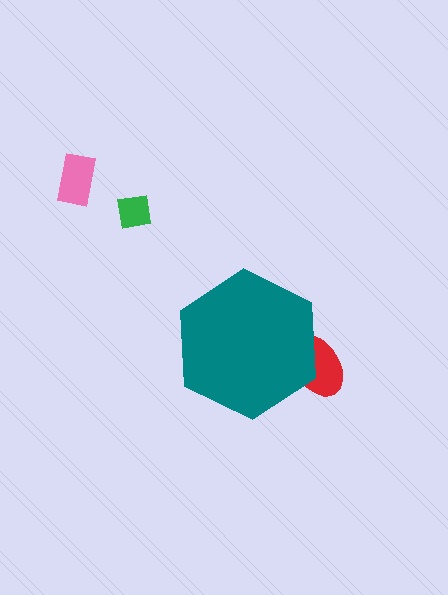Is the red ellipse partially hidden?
Yes, the red ellipse is partially hidden behind the teal hexagon.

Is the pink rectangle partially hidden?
No, the pink rectangle is fully visible.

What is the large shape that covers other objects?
A teal hexagon.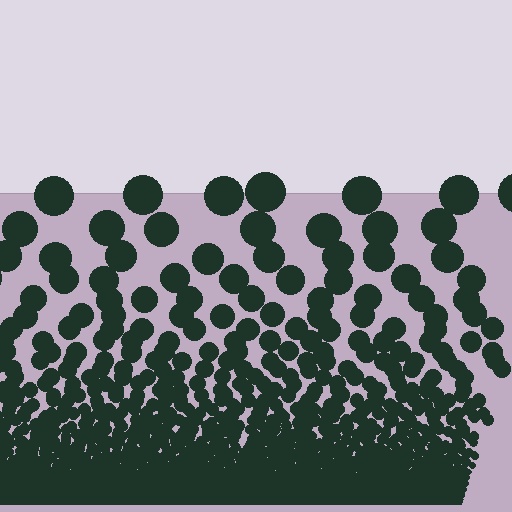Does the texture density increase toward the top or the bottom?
Density increases toward the bottom.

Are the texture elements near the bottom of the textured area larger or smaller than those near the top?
Smaller. The gradient is inverted — elements near the bottom are smaller and denser.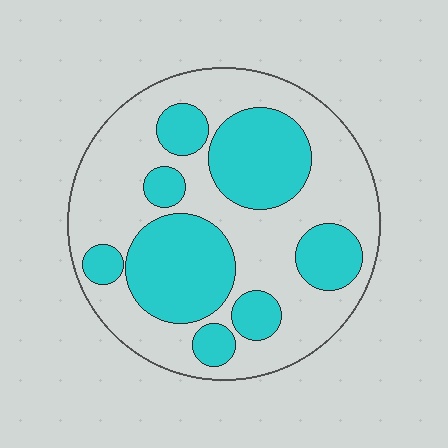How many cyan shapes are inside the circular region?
8.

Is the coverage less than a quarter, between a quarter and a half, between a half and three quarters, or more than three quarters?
Between a quarter and a half.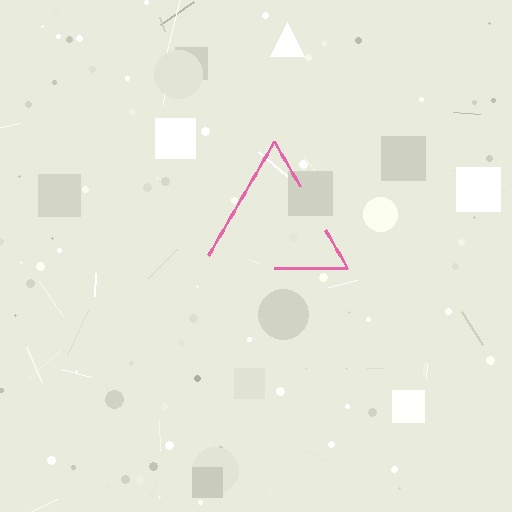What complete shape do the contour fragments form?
The contour fragments form a triangle.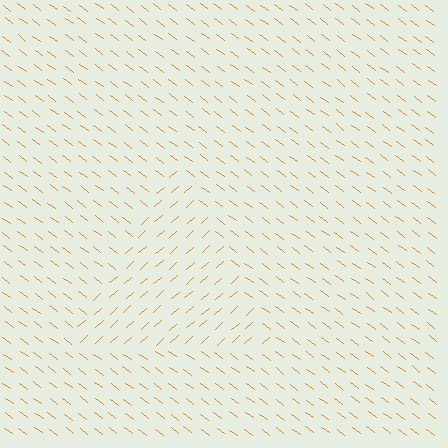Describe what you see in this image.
The image is filled with small orange line segments. A triangle region in the image has lines oriented differently from the surrounding lines, creating a visible texture boundary.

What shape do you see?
I see a triangle.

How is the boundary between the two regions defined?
The boundary is defined purely by a change in line orientation (approximately 78 degrees difference). All lines are the same color and thickness.